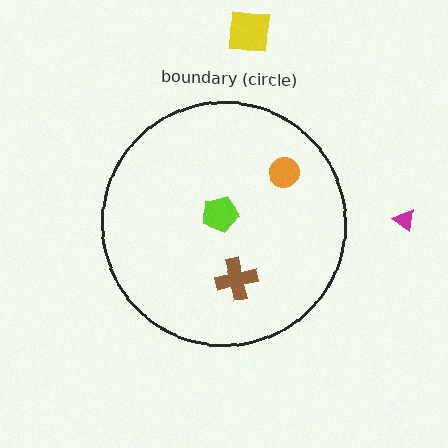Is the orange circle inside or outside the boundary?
Inside.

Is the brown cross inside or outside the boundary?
Inside.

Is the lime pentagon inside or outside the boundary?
Inside.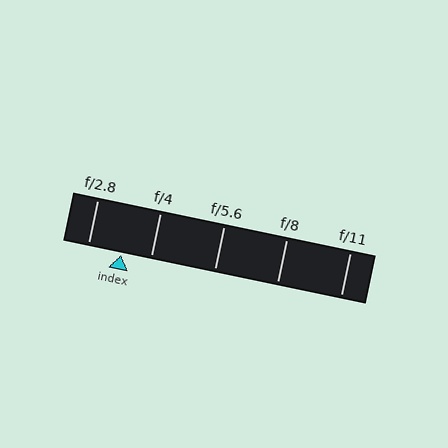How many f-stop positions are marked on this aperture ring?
There are 5 f-stop positions marked.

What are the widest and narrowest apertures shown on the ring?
The widest aperture shown is f/2.8 and the narrowest is f/11.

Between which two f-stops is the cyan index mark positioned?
The index mark is between f/2.8 and f/4.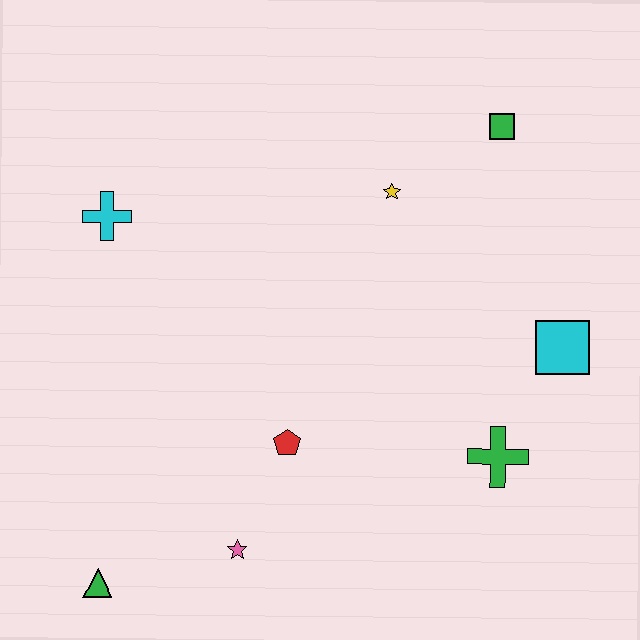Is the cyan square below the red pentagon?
No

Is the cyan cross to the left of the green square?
Yes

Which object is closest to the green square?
The yellow star is closest to the green square.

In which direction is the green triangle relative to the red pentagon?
The green triangle is to the left of the red pentagon.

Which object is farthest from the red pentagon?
The green square is farthest from the red pentagon.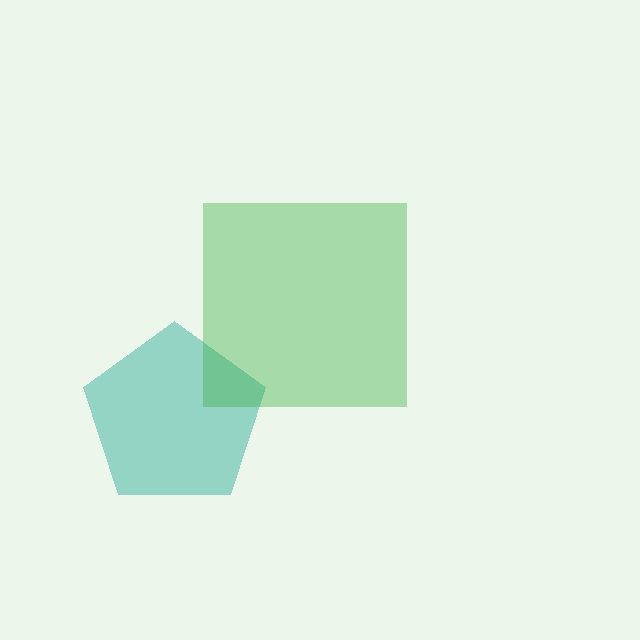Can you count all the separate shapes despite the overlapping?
Yes, there are 2 separate shapes.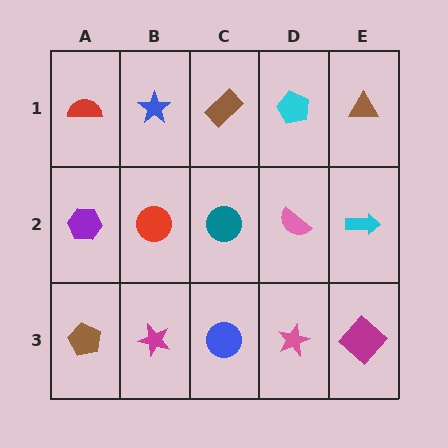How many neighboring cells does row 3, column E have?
2.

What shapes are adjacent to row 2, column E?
A brown triangle (row 1, column E), a magenta diamond (row 3, column E), a pink semicircle (row 2, column D).